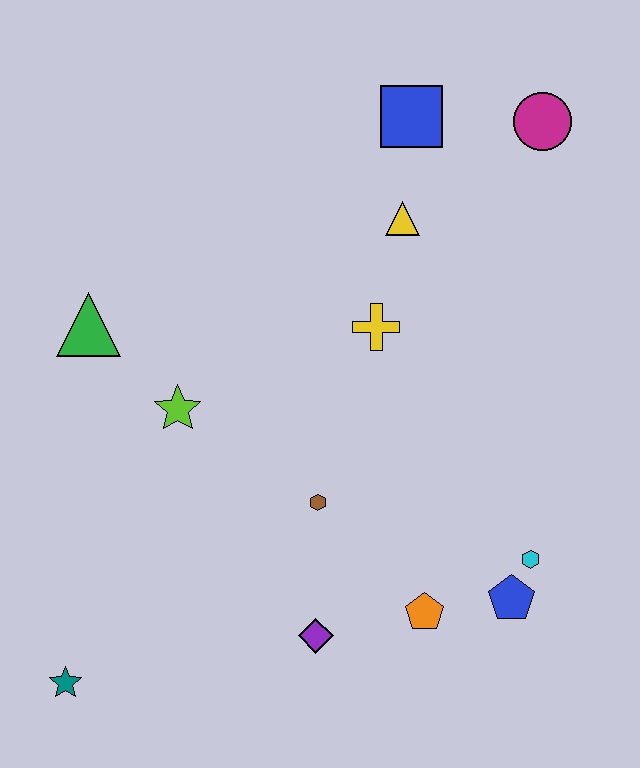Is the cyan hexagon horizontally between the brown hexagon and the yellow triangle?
No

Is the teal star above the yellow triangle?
No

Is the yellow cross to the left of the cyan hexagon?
Yes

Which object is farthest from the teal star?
The magenta circle is farthest from the teal star.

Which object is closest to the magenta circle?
The blue square is closest to the magenta circle.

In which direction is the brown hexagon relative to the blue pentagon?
The brown hexagon is to the left of the blue pentagon.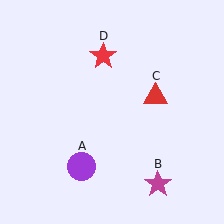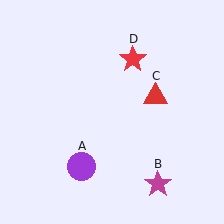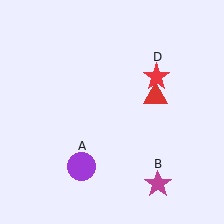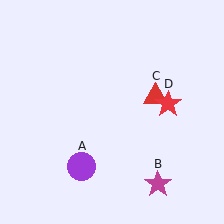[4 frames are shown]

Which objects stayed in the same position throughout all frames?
Purple circle (object A) and magenta star (object B) and red triangle (object C) remained stationary.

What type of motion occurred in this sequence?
The red star (object D) rotated clockwise around the center of the scene.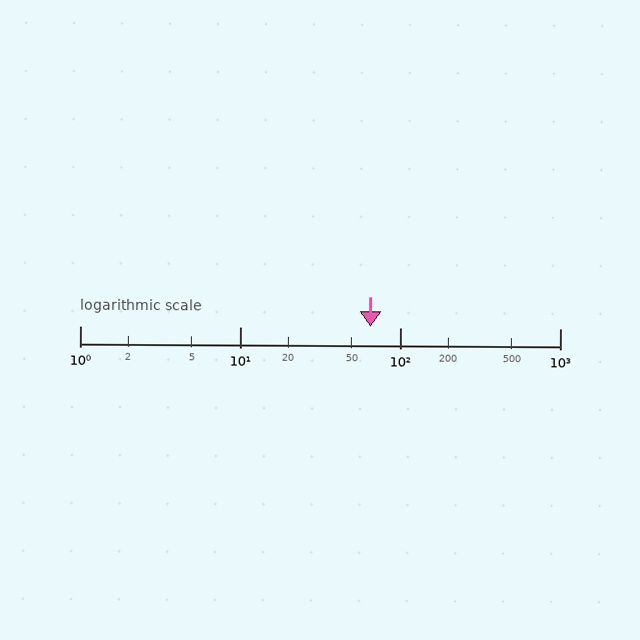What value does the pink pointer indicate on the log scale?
The pointer indicates approximately 65.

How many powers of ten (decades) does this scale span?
The scale spans 3 decades, from 1 to 1000.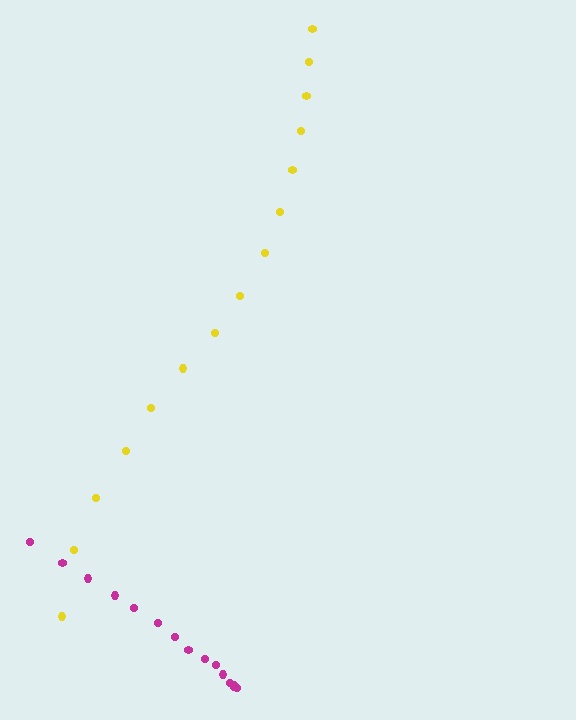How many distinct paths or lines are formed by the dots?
There are 2 distinct paths.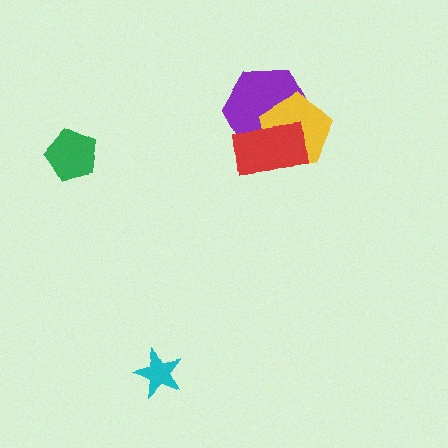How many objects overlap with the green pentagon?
0 objects overlap with the green pentagon.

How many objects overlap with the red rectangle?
2 objects overlap with the red rectangle.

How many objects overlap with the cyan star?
0 objects overlap with the cyan star.